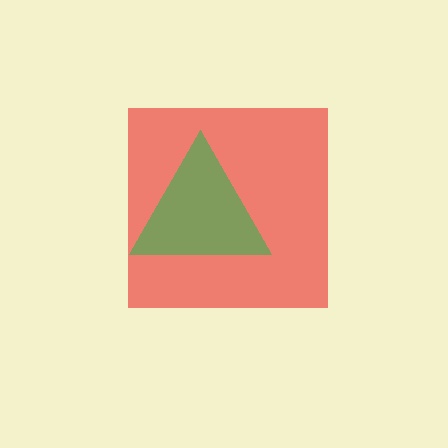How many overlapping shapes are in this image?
There are 2 overlapping shapes in the image.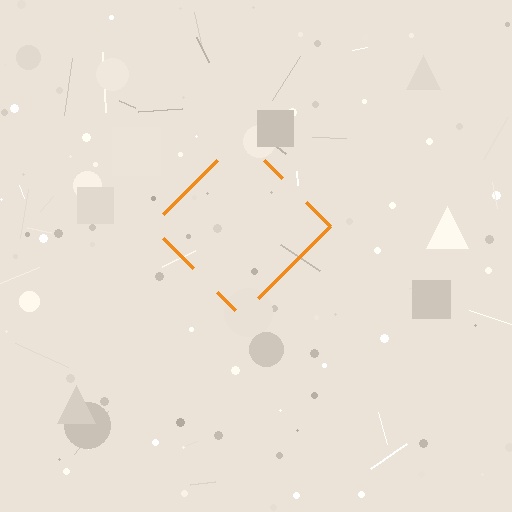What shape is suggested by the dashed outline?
The dashed outline suggests a diamond.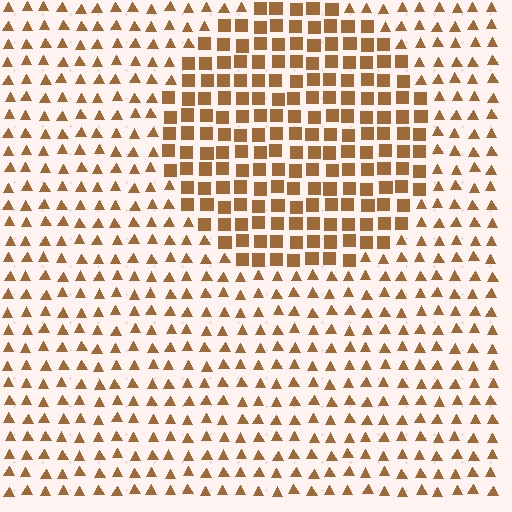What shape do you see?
I see a circle.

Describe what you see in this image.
The image is filled with small brown elements arranged in a uniform grid. A circle-shaped region contains squares, while the surrounding area contains triangles. The boundary is defined purely by the change in element shape.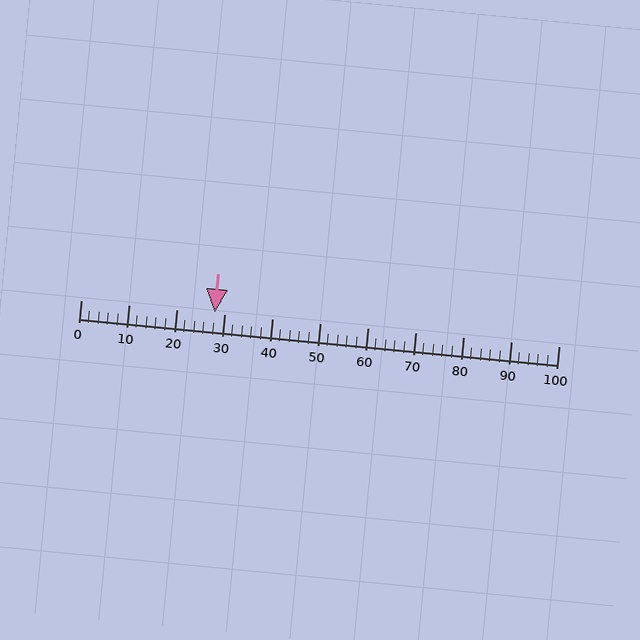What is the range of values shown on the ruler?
The ruler shows values from 0 to 100.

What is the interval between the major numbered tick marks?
The major tick marks are spaced 10 units apart.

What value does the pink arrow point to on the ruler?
The pink arrow points to approximately 28.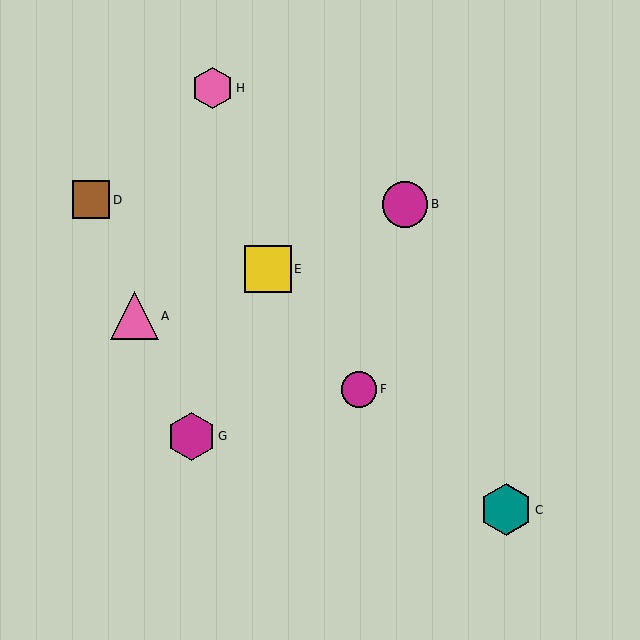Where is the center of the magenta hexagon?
The center of the magenta hexagon is at (191, 436).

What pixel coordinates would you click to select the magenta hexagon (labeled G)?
Click at (191, 436) to select the magenta hexagon G.